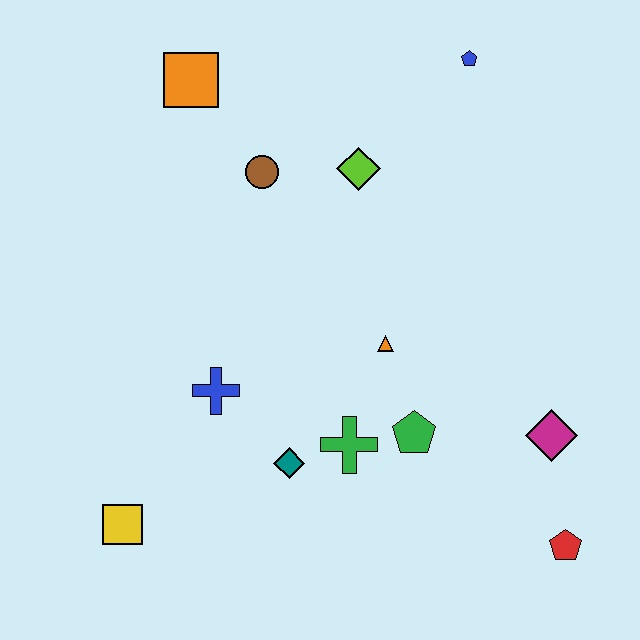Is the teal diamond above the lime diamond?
No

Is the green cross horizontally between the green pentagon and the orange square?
Yes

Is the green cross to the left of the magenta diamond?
Yes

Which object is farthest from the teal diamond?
The blue pentagon is farthest from the teal diamond.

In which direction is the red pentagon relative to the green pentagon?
The red pentagon is to the right of the green pentagon.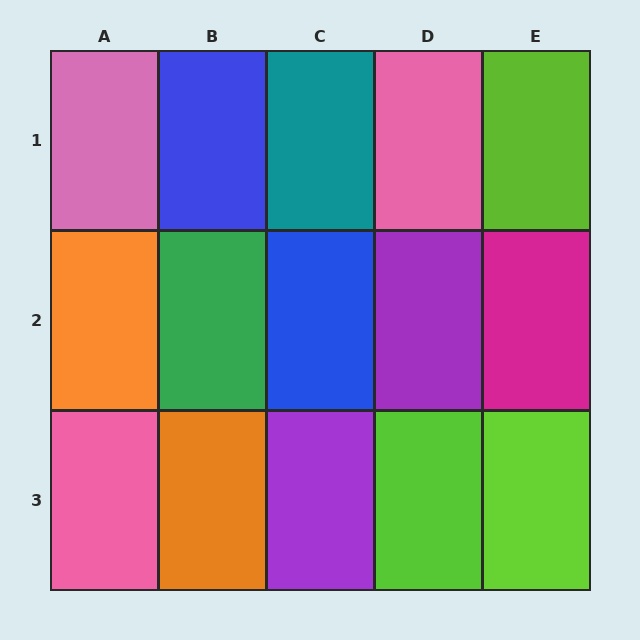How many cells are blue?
2 cells are blue.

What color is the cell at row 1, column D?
Pink.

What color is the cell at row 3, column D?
Lime.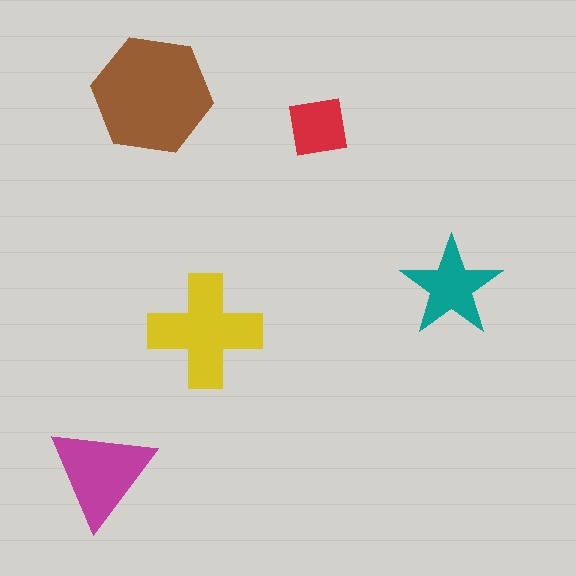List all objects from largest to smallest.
The brown hexagon, the yellow cross, the magenta triangle, the teal star, the red square.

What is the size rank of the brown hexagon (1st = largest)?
1st.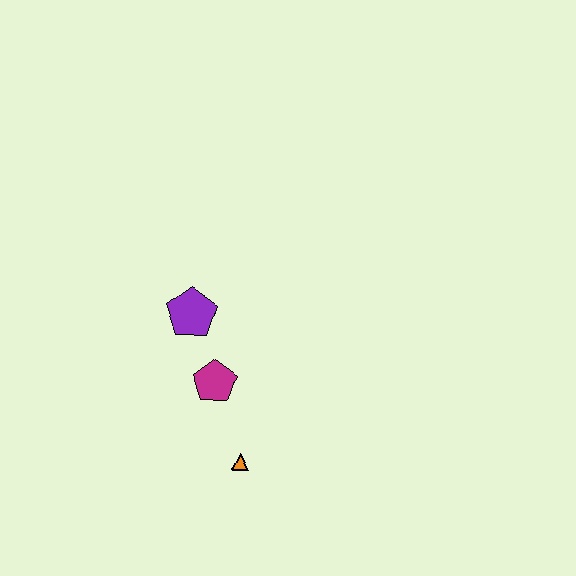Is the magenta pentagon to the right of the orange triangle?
No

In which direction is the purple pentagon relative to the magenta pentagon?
The purple pentagon is above the magenta pentagon.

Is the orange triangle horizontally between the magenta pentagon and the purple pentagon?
No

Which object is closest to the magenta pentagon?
The purple pentagon is closest to the magenta pentagon.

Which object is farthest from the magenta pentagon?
The orange triangle is farthest from the magenta pentagon.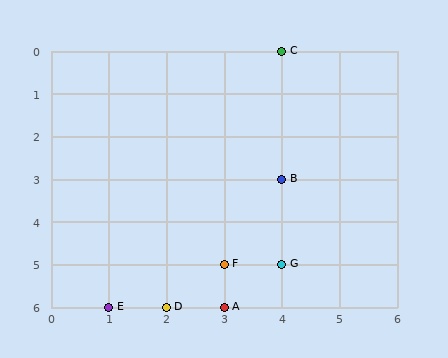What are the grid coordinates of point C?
Point C is at grid coordinates (4, 0).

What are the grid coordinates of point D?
Point D is at grid coordinates (2, 6).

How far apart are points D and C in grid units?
Points D and C are 2 columns and 6 rows apart (about 6.3 grid units diagonally).